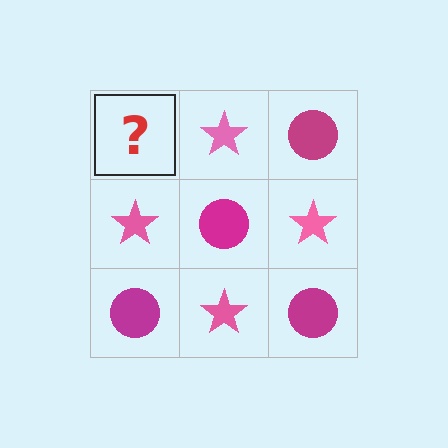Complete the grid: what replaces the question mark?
The question mark should be replaced with a magenta circle.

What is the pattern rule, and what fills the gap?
The rule is that it alternates magenta circle and pink star in a checkerboard pattern. The gap should be filled with a magenta circle.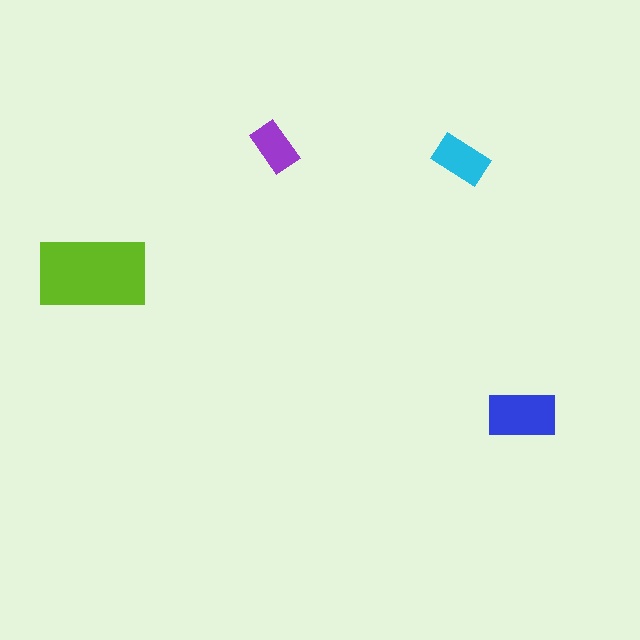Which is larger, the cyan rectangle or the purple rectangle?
The cyan one.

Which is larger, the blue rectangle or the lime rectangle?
The lime one.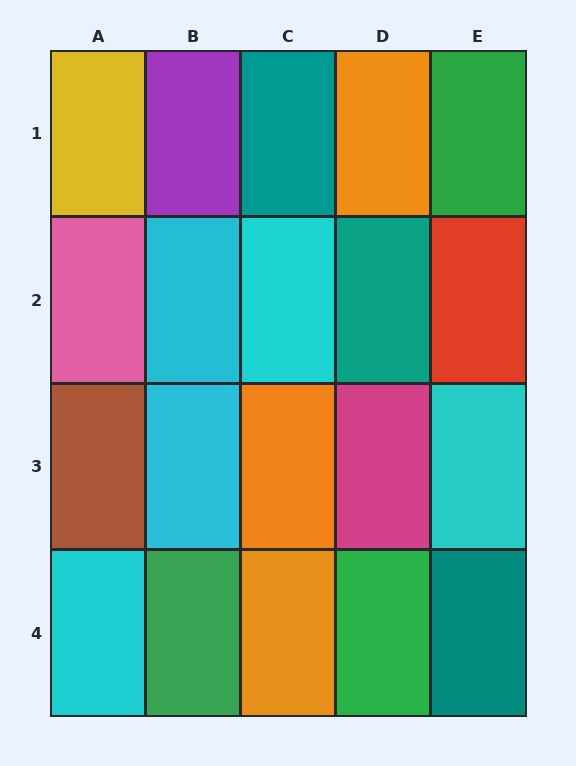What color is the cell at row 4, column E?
Teal.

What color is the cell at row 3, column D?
Magenta.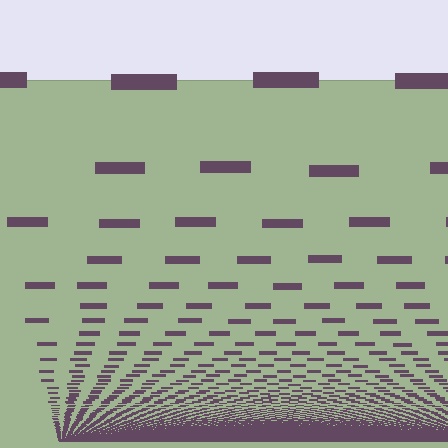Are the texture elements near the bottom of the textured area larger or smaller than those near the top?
Smaller. The gradient is inverted — elements near the bottom are smaller and denser.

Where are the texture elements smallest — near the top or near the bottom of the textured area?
Near the bottom.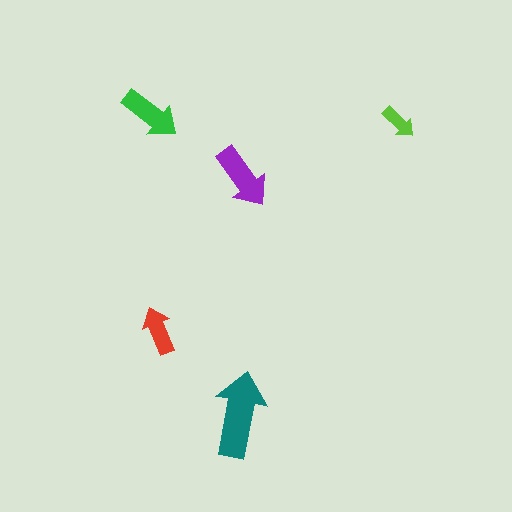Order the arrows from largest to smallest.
the teal one, the purple one, the green one, the red one, the lime one.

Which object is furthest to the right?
The lime arrow is rightmost.